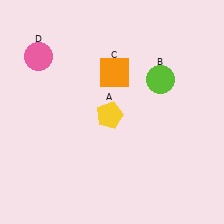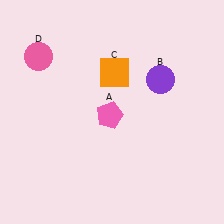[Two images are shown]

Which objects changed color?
A changed from yellow to pink. B changed from lime to purple.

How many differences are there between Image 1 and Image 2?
There are 2 differences between the two images.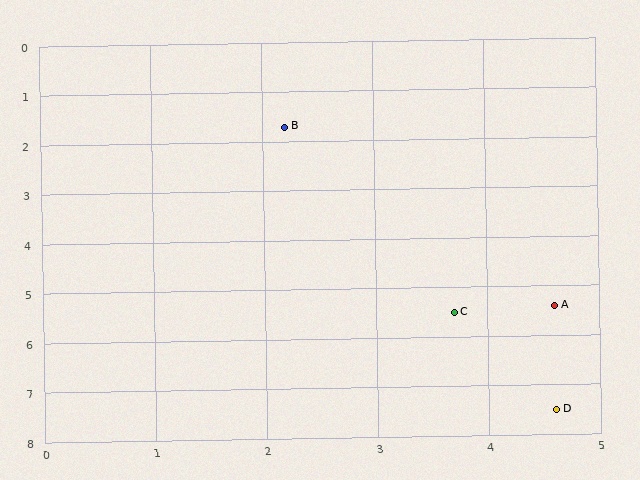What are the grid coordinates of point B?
Point B is at approximately (2.2, 1.7).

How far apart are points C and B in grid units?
Points C and B are about 4.1 grid units apart.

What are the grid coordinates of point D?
Point D is at approximately (4.6, 7.5).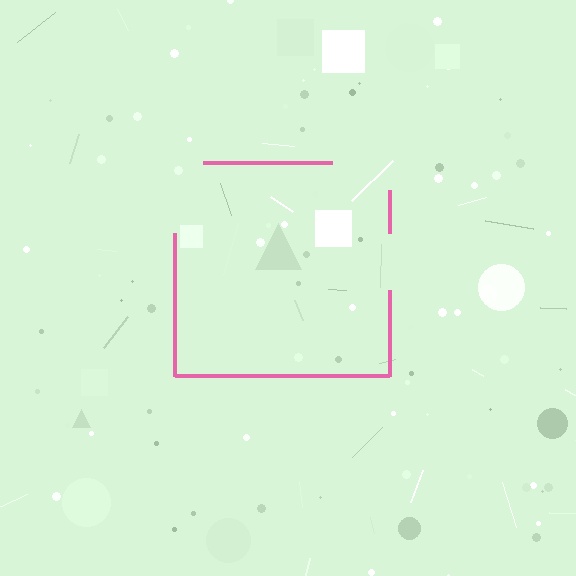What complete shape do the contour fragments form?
The contour fragments form a square.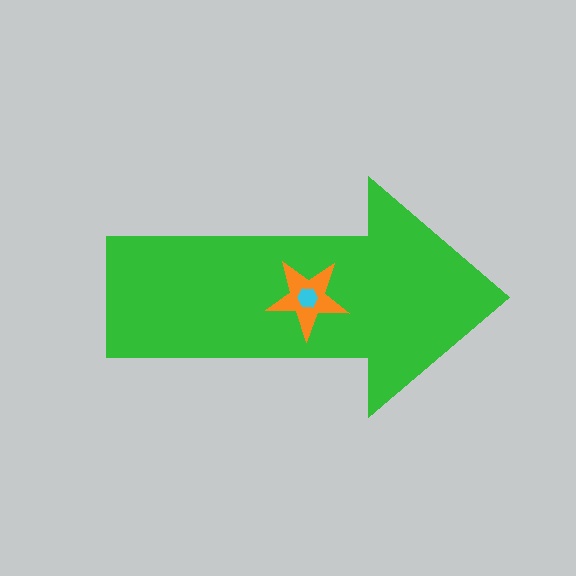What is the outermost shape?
The green arrow.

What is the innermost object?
The cyan hexagon.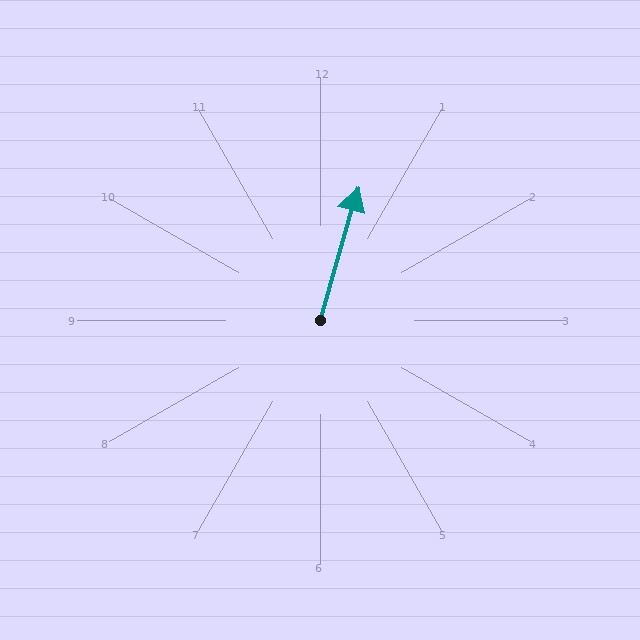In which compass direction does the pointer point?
North.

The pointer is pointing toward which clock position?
Roughly 1 o'clock.